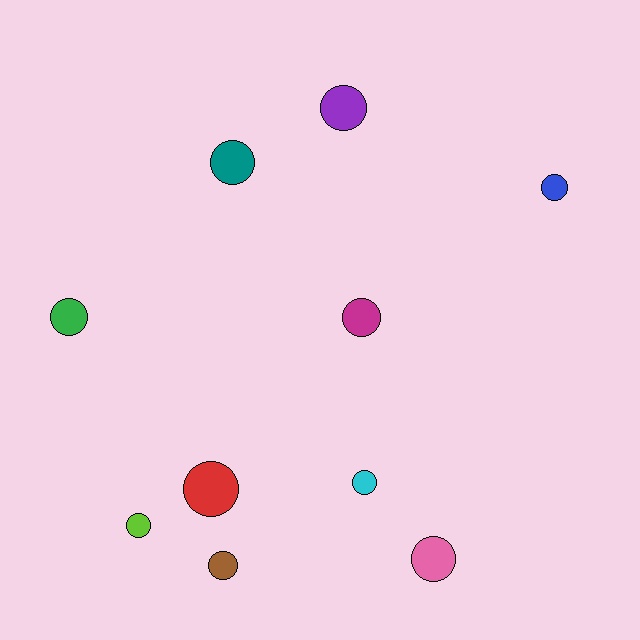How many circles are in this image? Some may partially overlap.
There are 10 circles.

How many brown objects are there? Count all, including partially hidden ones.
There is 1 brown object.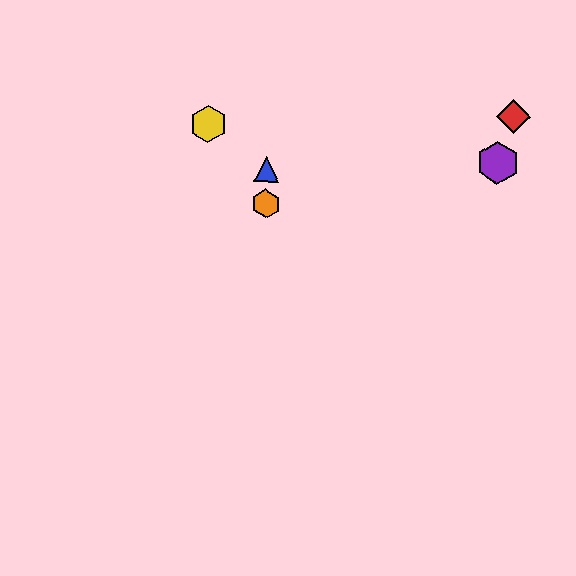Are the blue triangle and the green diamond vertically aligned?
Yes, both are at x≈267.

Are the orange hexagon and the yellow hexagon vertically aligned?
No, the orange hexagon is at x≈266 and the yellow hexagon is at x≈209.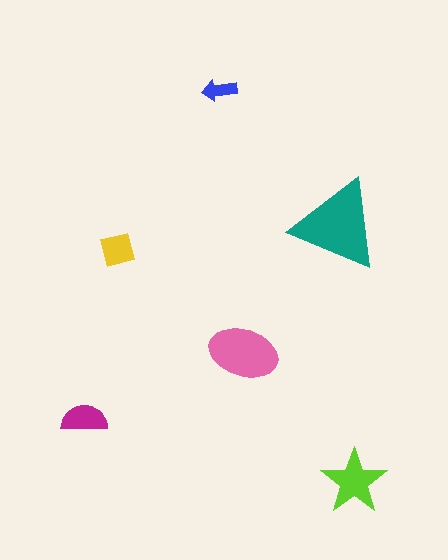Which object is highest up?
The blue arrow is topmost.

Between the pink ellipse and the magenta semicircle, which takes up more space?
The pink ellipse.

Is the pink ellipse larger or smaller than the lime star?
Larger.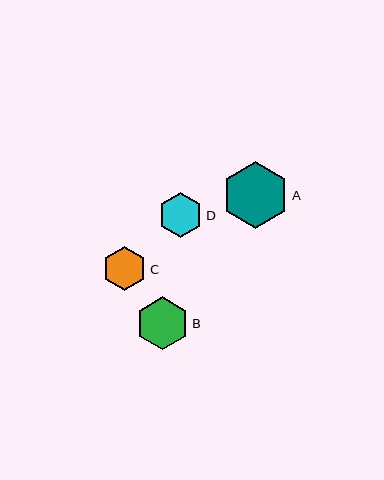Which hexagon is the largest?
Hexagon A is the largest with a size of approximately 67 pixels.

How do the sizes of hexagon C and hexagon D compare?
Hexagon C and hexagon D are approximately the same size.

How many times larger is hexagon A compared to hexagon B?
Hexagon A is approximately 1.3 times the size of hexagon B.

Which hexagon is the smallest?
Hexagon D is the smallest with a size of approximately 45 pixels.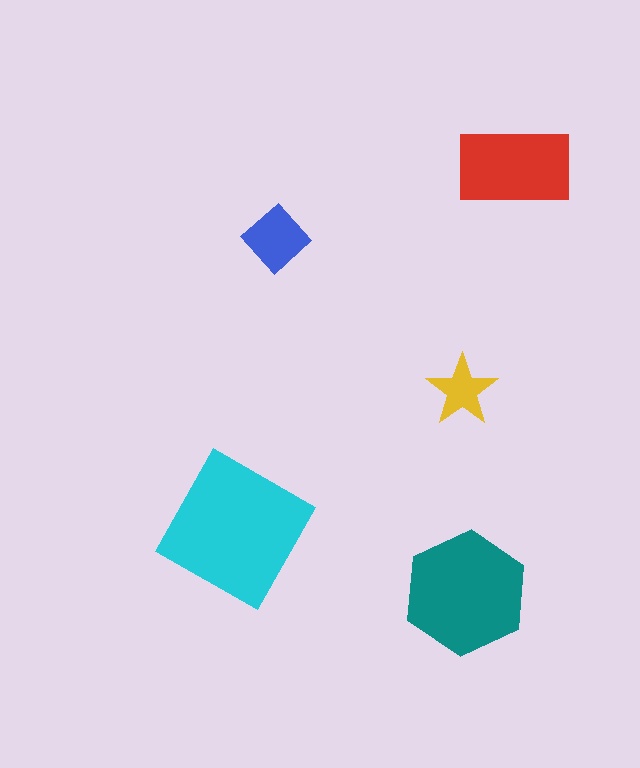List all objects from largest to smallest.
The cyan square, the teal hexagon, the red rectangle, the blue diamond, the yellow star.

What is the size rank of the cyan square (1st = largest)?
1st.